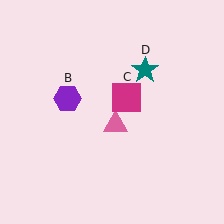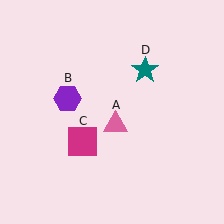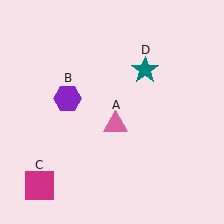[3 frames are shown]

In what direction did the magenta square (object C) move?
The magenta square (object C) moved down and to the left.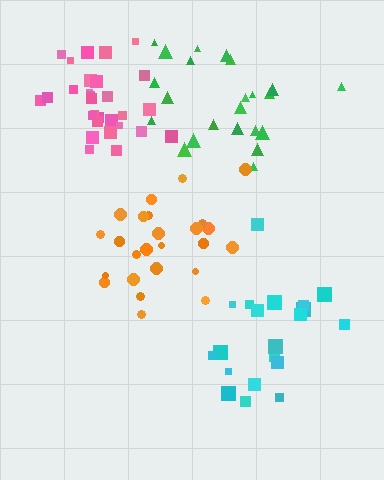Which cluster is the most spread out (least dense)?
Cyan.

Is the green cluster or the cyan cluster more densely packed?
Green.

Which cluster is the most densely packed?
Pink.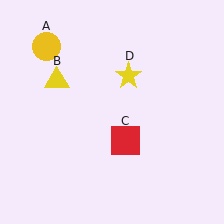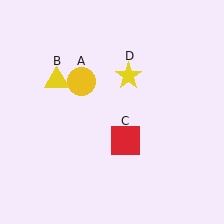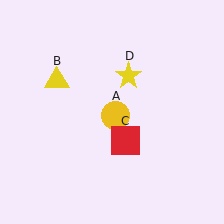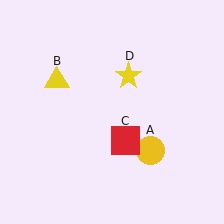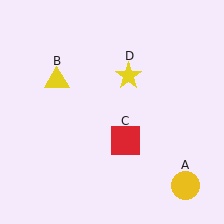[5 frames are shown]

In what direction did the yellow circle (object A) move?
The yellow circle (object A) moved down and to the right.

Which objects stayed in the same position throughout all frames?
Yellow triangle (object B) and red square (object C) and yellow star (object D) remained stationary.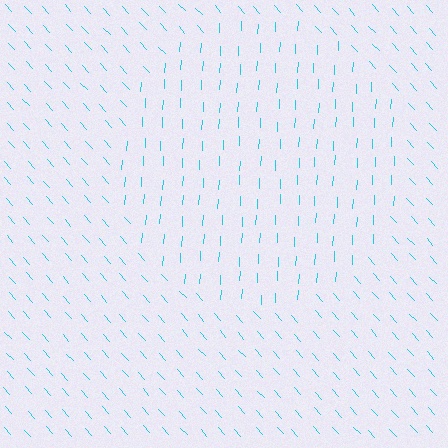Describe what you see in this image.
The image is filled with small cyan line segments. A circle region in the image has lines oriented differently from the surrounding lines, creating a visible texture boundary.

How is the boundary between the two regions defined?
The boundary is defined purely by a change in line orientation (approximately 45 degrees difference). All lines are the same color and thickness.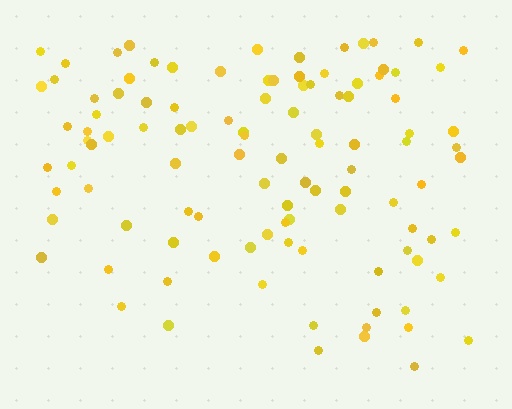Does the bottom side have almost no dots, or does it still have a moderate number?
Still a moderate number, just noticeably fewer than the top.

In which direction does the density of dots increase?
From bottom to top, with the top side densest.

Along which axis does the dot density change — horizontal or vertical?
Vertical.